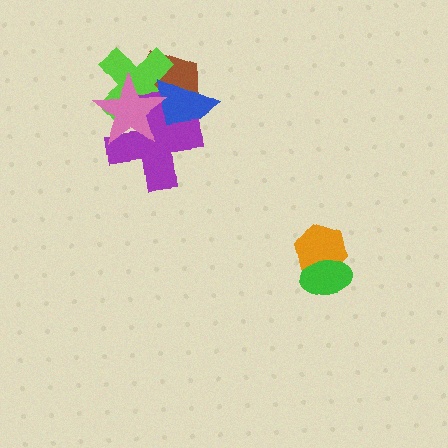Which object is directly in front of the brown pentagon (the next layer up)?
The lime cross is directly in front of the brown pentagon.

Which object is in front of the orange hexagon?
The green ellipse is in front of the orange hexagon.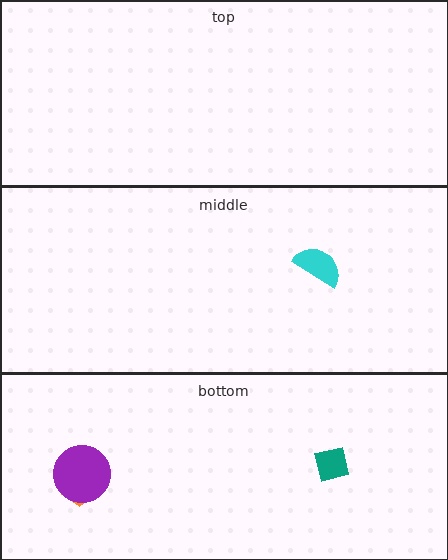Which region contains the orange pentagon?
The bottom region.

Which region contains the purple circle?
The bottom region.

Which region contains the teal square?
The bottom region.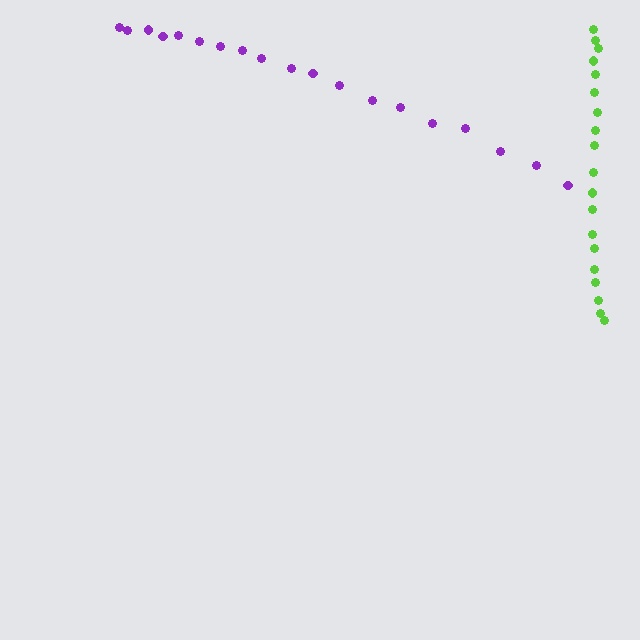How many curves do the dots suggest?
There are 2 distinct paths.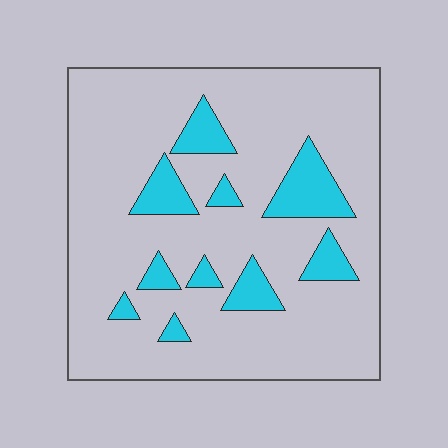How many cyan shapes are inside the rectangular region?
10.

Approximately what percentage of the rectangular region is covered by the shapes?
Approximately 15%.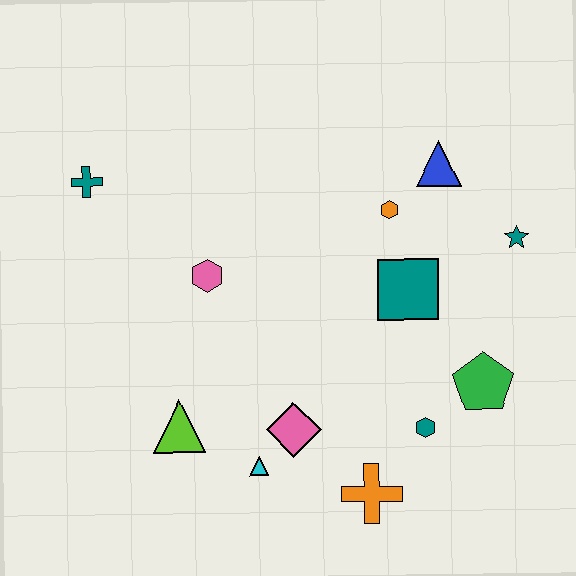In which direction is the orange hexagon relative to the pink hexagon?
The orange hexagon is to the right of the pink hexagon.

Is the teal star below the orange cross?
No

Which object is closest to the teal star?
The blue triangle is closest to the teal star.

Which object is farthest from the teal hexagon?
The teal cross is farthest from the teal hexagon.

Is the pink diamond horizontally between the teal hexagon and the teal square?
No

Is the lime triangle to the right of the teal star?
No